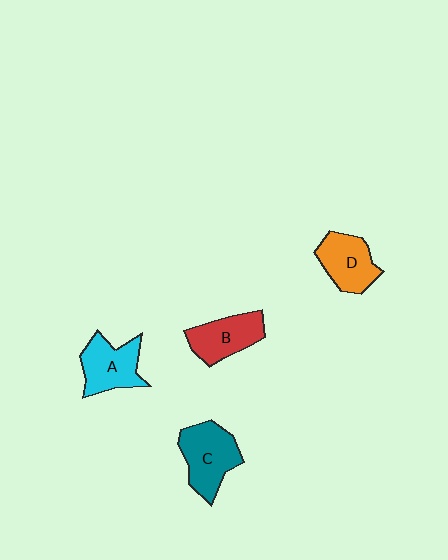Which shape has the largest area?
Shape C (teal).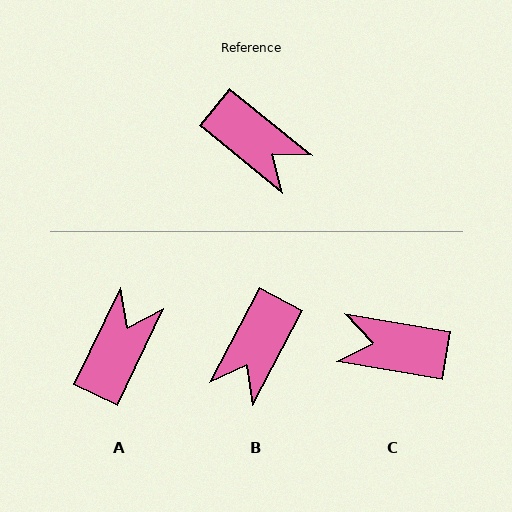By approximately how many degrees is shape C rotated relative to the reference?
Approximately 150 degrees clockwise.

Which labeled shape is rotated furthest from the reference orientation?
C, about 150 degrees away.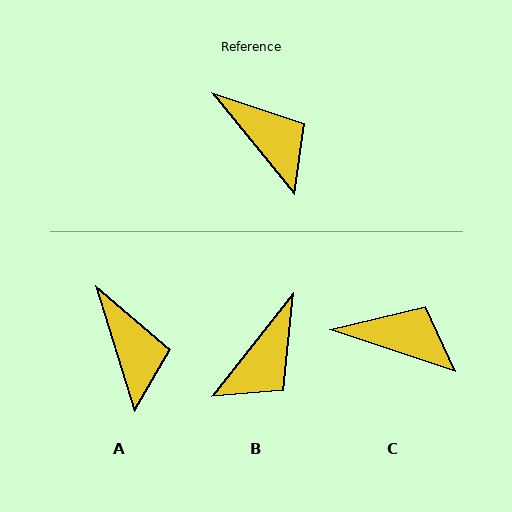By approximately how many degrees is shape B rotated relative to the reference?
Approximately 77 degrees clockwise.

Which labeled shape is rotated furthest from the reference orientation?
B, about 77 degrees away.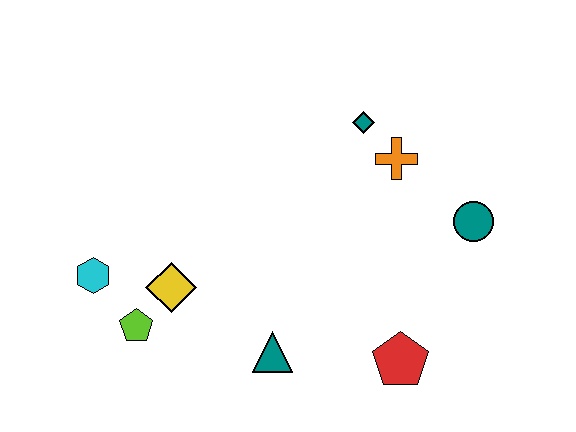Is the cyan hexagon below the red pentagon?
No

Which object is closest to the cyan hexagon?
The lime pentagon is closest to the cyan hexagon.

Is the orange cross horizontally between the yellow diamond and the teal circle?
Yes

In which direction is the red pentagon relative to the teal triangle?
The red pentagon is to the right of the teal triangle.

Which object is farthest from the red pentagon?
The cyan hexagon is farthest from the red pentagon.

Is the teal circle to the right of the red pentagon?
Yes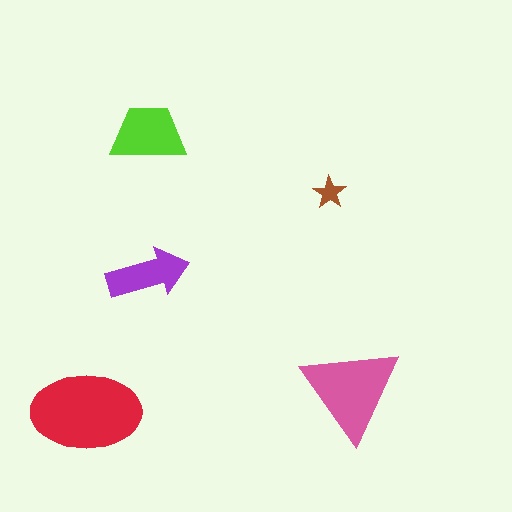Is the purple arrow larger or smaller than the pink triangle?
Smaller.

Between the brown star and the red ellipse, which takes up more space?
The red ellipse.